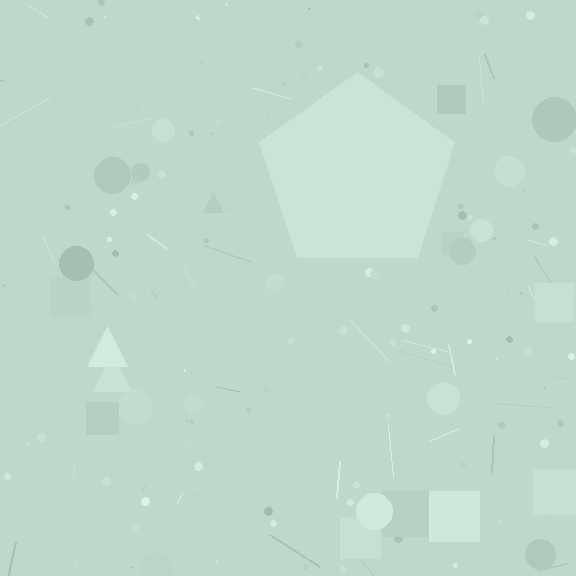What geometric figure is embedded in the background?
A pentagon is embedded in the background.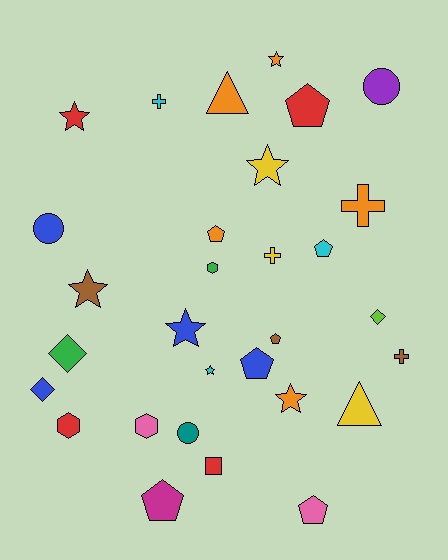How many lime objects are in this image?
There is 1 lime object.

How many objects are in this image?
There are 30 objects.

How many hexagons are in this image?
There are 3 hexagons.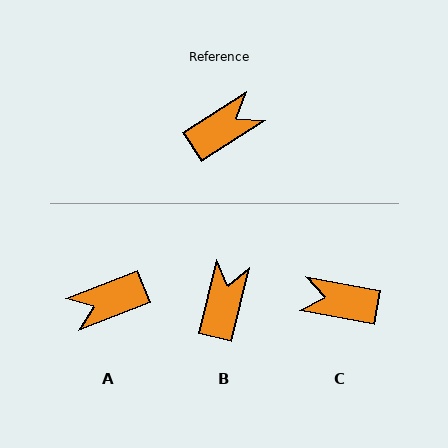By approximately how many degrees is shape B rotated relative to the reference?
Approximately 44 degrees counter-clockwise.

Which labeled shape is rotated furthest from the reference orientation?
A, about 169 degrees away.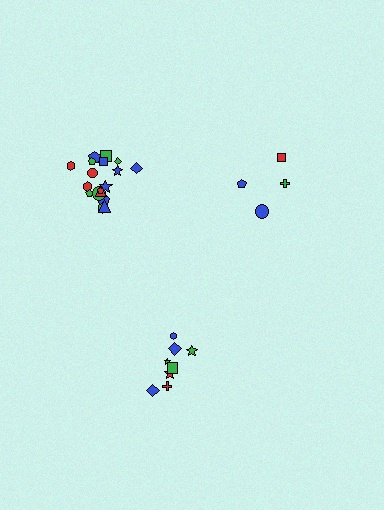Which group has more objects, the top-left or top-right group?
The top-left group.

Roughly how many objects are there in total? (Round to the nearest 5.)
Roughly 30 objects in total.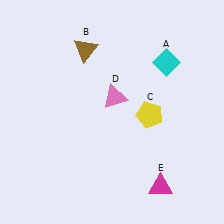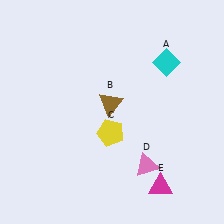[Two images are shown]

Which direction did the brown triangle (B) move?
The brown triangle (B) moved down.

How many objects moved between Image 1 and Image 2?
3 objects moved between the two images.